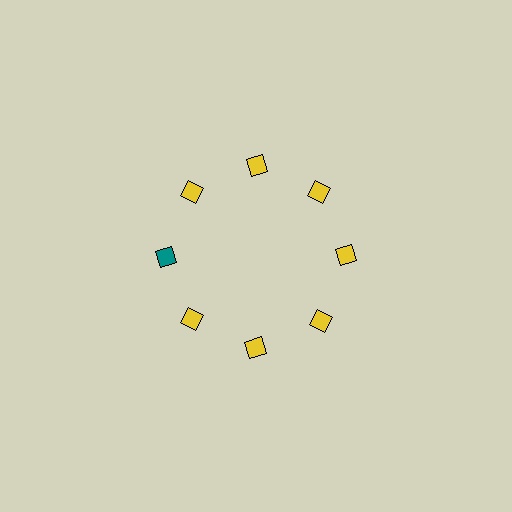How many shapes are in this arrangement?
There are 8 shapes arranged in a ring pattern.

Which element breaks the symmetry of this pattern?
The teal square at roughly the 9 o'clock position breaks the symmetry. All other shapes are yellow squares.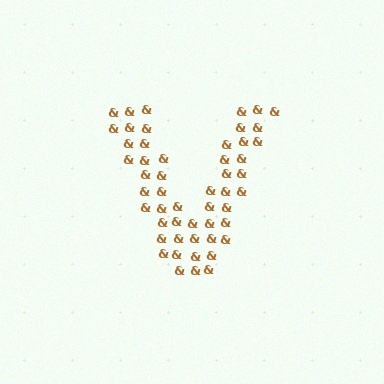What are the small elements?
The small elements are ampersands.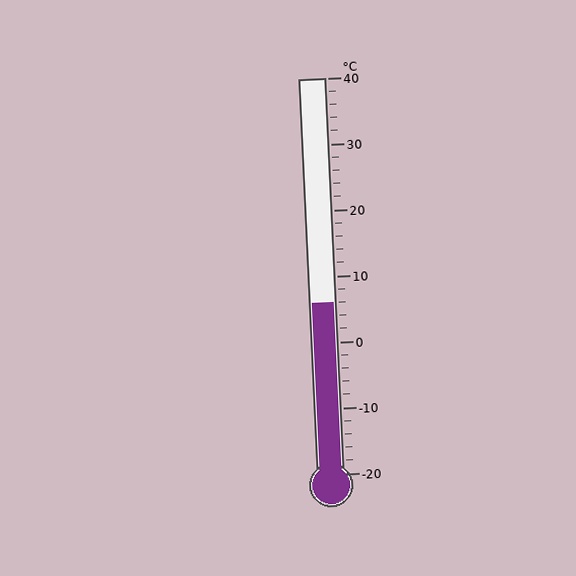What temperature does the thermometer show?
The thermometer shows approximately 6°C.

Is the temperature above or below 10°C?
The temperature is below 10°C.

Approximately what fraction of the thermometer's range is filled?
The thermometer is filled to approximately 45% of its range.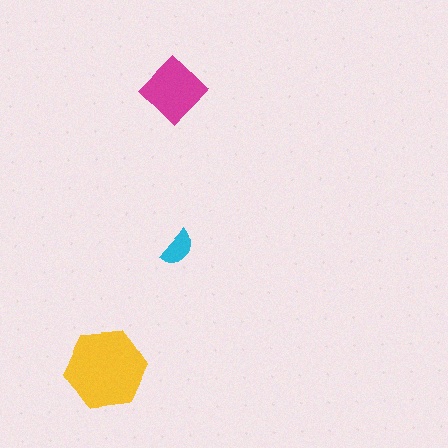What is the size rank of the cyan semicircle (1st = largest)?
3rd.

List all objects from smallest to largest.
The cyan semicircle, the magenta diamond, the yellow hexagon.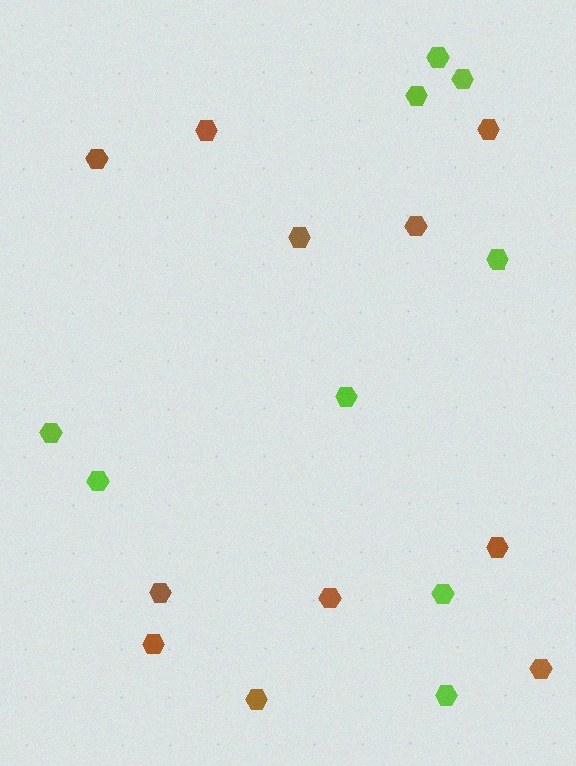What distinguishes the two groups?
There are 2 groups: one group of brown hexagons (11) and one group of lime hexagons (9).